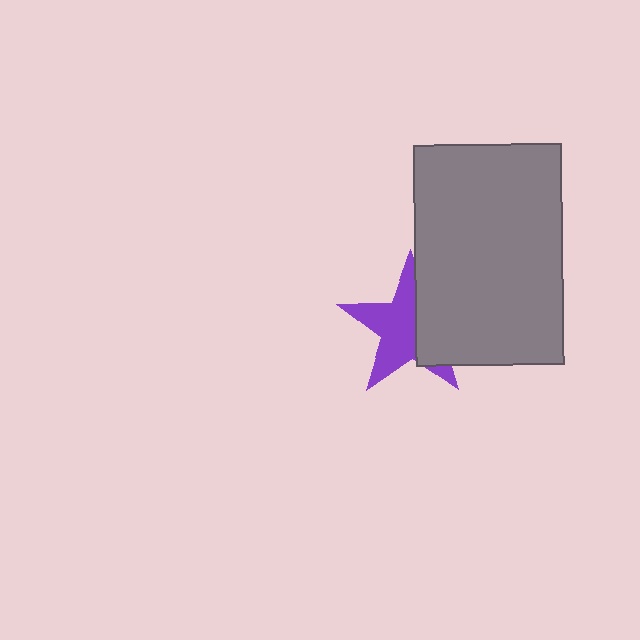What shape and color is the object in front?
The object in front is a gray rectangle.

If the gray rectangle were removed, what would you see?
You would see the complete purple star.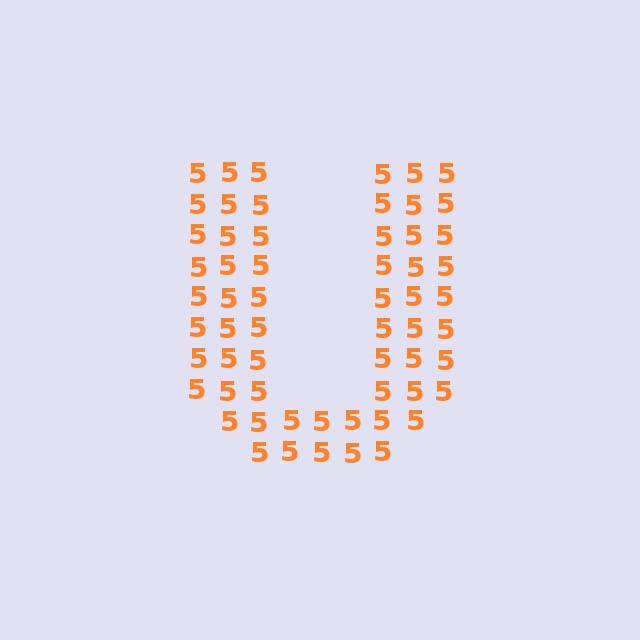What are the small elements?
The small elements are digit 5's.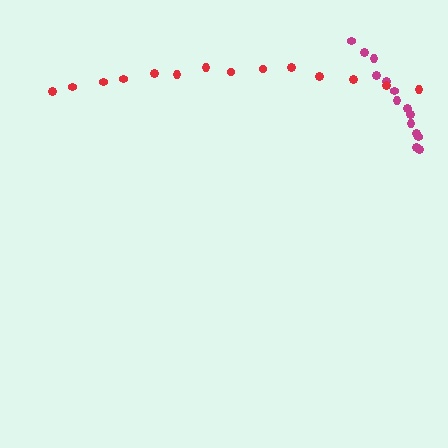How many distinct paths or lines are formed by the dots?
There are 2 distinct paths.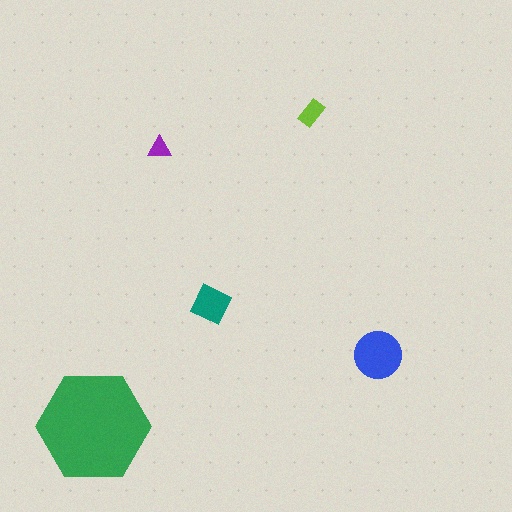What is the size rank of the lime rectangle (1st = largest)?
4th.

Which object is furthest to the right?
The blue circle is rightmost.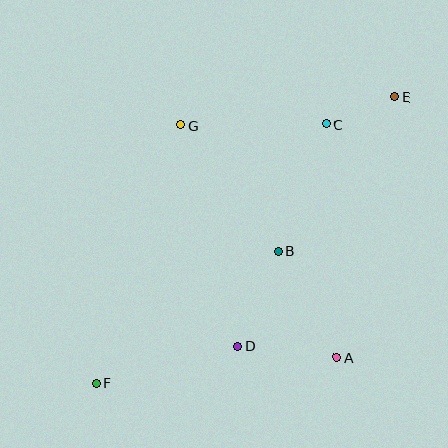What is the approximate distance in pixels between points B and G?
The distance between B and G is approximately 159 pixels.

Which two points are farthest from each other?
Points E and F are farthest from each other.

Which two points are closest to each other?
Points C and E are closest to each other.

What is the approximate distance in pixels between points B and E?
The distance between B and E is approximately 193 pixels.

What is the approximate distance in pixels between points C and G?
The distance between C and G is approximately 146 pixels.